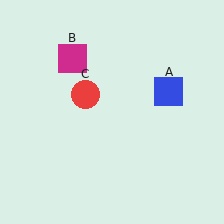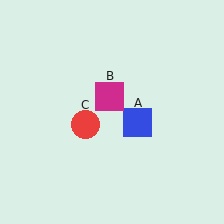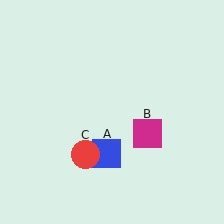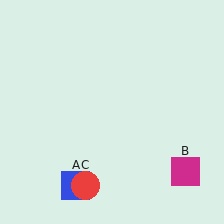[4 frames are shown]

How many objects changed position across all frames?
3 objects changed position: blue square (object A), magenta square (object B), red circle (object C).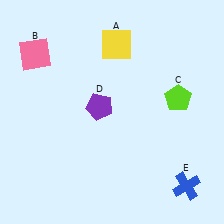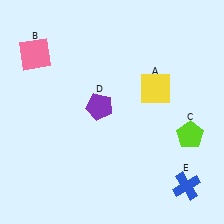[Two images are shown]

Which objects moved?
The objects that moved are: the yellow square (A), the lime pentagon (C).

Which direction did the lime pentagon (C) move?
The lime pentagon (C) moved down.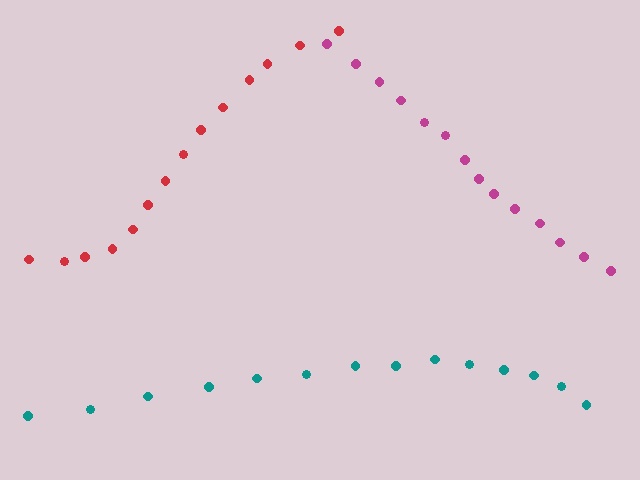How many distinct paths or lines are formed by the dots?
There are 3 distinct paths.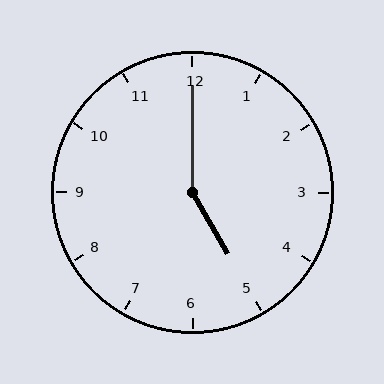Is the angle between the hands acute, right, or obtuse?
It is obtuse.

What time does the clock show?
5:00.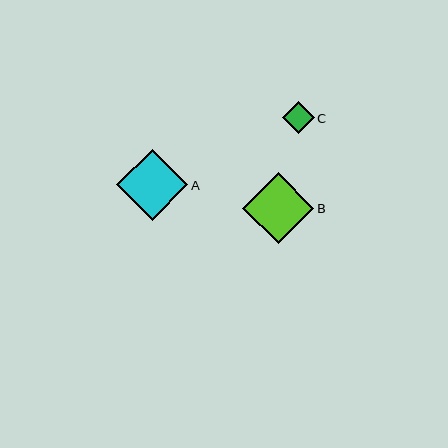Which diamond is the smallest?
Diamond C is the smallest with a size of approximately 32 pixels.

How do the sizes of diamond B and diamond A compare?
Diamond B and diamond A are approximately the same size.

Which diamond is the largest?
Diamond B is the largest with a size of approximately 71 pixels.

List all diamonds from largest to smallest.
From largest to smallest: B, A, C.